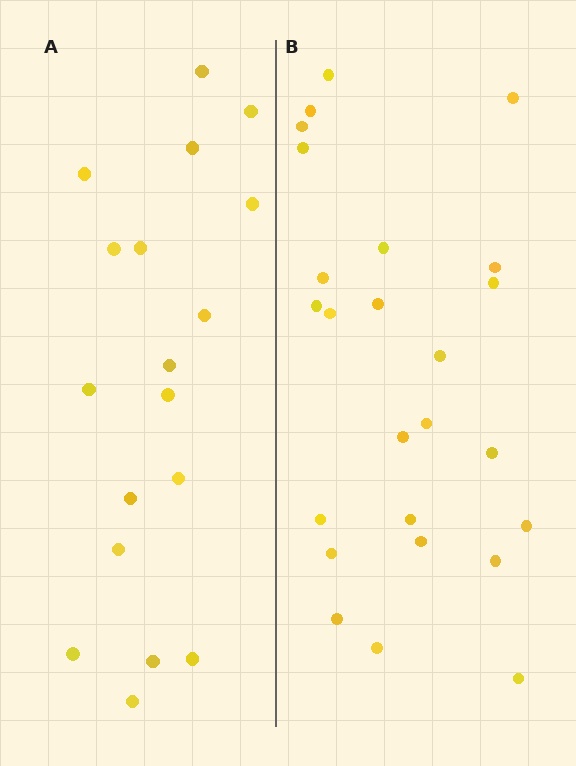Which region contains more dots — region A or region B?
Region B (the right region) has more dots.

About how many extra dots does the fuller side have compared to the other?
Region B has roughly 8 or so more dots than region A.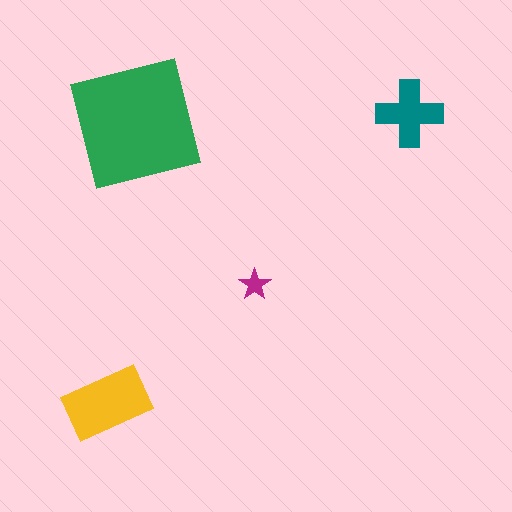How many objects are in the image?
There are 4 objects in the image.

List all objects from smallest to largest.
The magenta star, the teal cross, the yellow rectangle, the green square.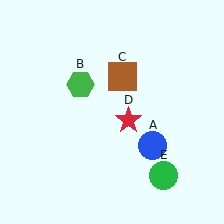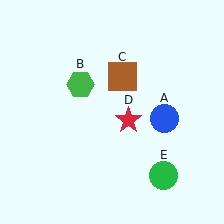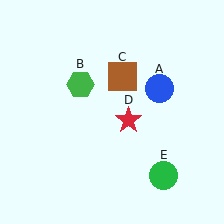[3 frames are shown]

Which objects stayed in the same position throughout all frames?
Green hexagon (object B) and brown square (object C) and red star (object D) and green circle (object E) remained stationary.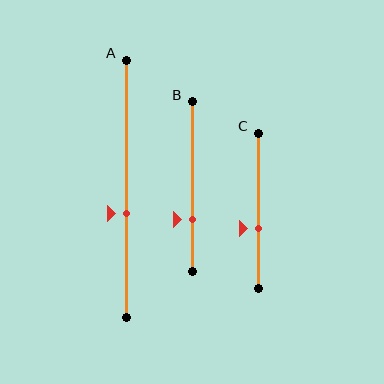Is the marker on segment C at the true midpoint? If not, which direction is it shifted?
No, the marker on segment C is shifted downward by about 12% of the segment length.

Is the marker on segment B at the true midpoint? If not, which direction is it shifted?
No, the marker on segment B is shifted downward by about 20% of the segment length.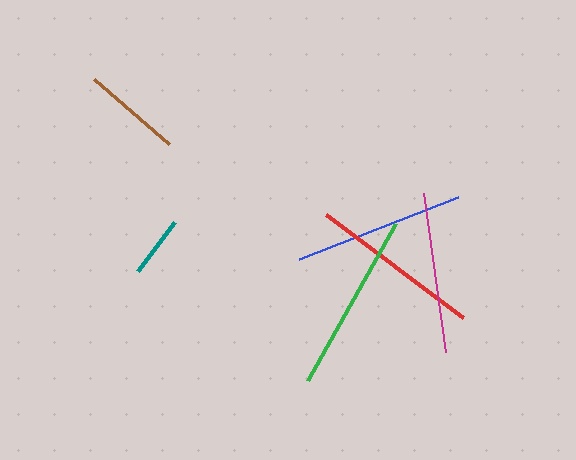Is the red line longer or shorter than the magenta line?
The red line is longer than the magenta line.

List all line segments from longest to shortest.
From longest to shortest: green, red, blue, magenta, brown, teal.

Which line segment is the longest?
The green line is the longest at approximately 180 pixels.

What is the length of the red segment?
The red segment is approximately 171 pixels long.